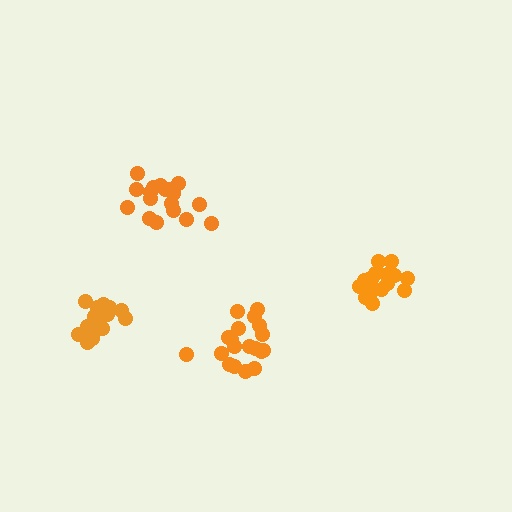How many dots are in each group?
Group 1: 18 dots, Group 2: 19 dots, Group 3: 19 dots, Group 4: 18 dots (74 total).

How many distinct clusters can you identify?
There are 4 distinct clusters.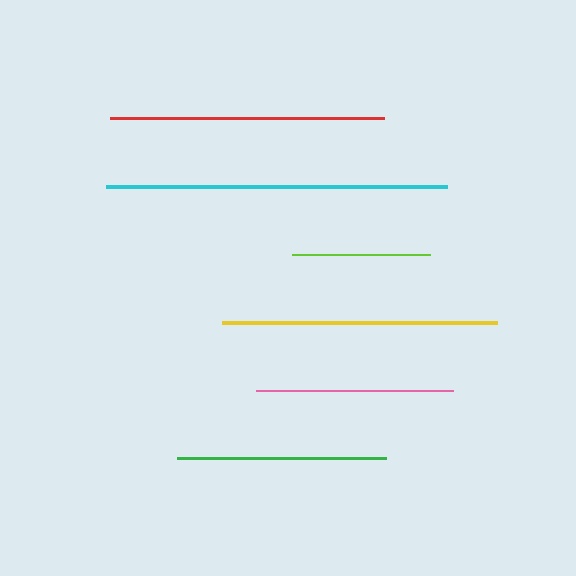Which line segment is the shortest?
The lime line is the shortest at approximately 138 pixels.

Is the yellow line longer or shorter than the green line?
The yellow line is longer than the green line.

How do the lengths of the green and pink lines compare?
The green and pink lines are approximately the same length.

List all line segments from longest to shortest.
From longest to shortest: cyan, yellow, red, green, pink, lime.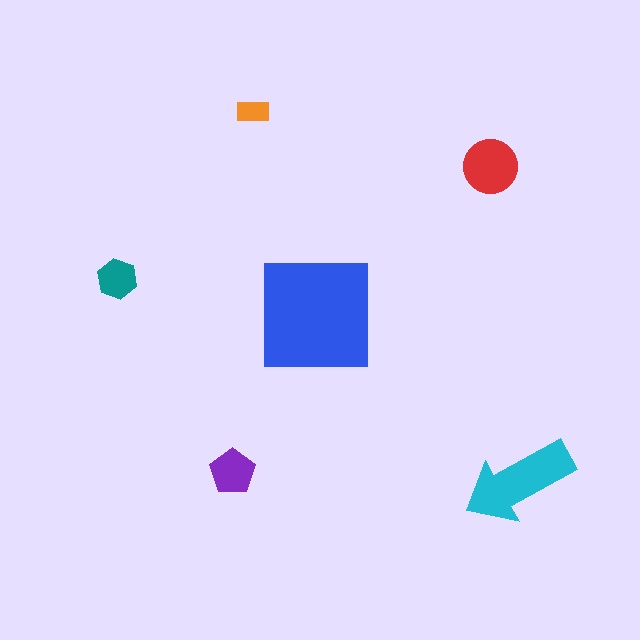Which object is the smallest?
The orange rectangle.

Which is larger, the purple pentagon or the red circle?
The red circle.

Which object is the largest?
The blue square.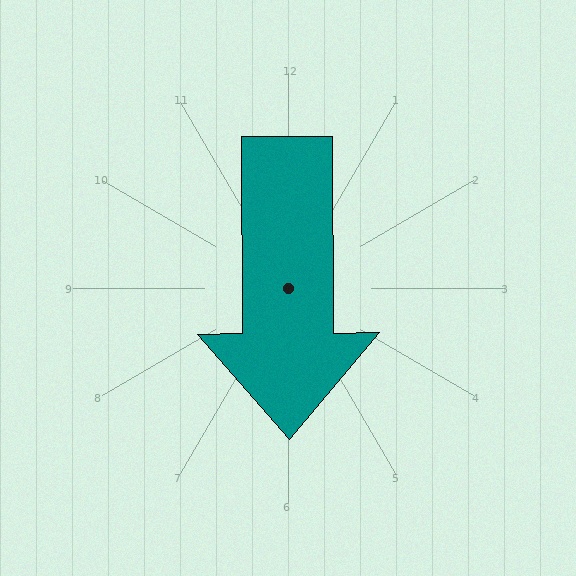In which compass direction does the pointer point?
South.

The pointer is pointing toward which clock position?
Roughly 6 o'clock.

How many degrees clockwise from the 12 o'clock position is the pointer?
Approximately 180 degrees.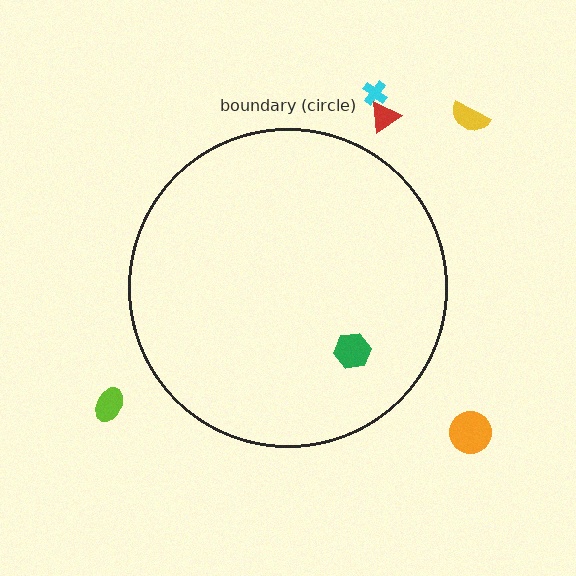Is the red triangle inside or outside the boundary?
Outside.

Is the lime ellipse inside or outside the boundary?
Outside.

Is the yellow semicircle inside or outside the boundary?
Outside.